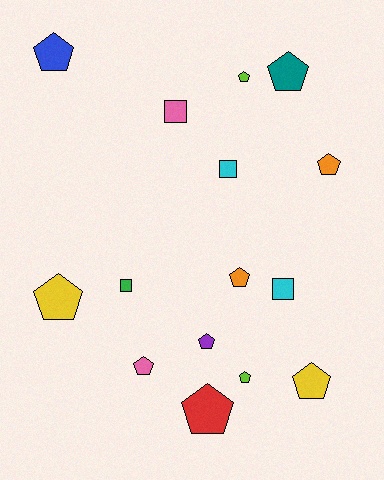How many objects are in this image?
There are 15 objects.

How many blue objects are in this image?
There is 1 blue object.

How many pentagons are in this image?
There are 11 pentagons.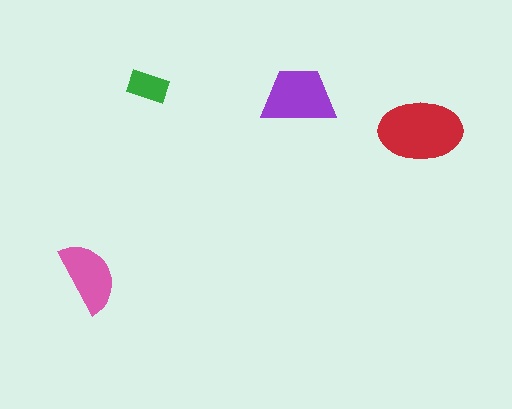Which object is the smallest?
The green rectangle.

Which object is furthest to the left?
The pink semicircle is leftmost.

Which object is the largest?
The red ellipse.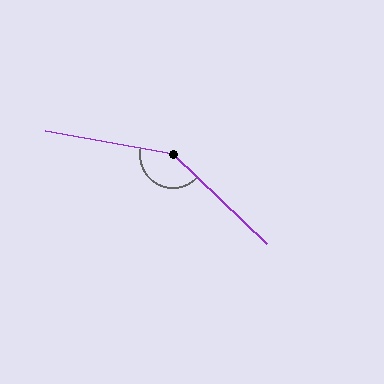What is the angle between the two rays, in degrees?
Approximately 147 degrees.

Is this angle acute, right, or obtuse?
It is obtuse.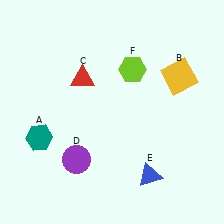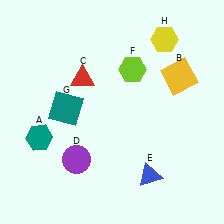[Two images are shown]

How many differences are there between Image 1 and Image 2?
There are 2 differences between the two images.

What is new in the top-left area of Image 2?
A teal square (G) was added in the top-left area of Image 2.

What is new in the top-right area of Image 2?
A yellow hexagon (H) was added in the top-right area of Image 2.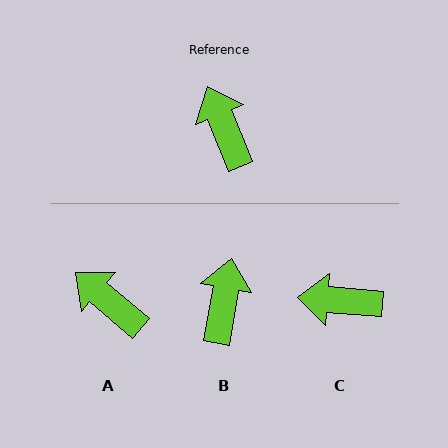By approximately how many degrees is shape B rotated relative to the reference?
Approximately 32 degrees clockwise.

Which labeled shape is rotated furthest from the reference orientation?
C, about 63 degrees away.